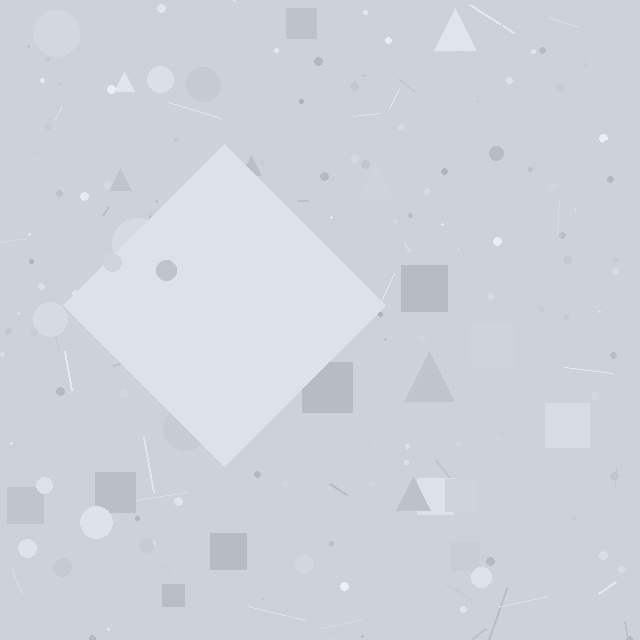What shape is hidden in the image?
A diamond is hidden in the image.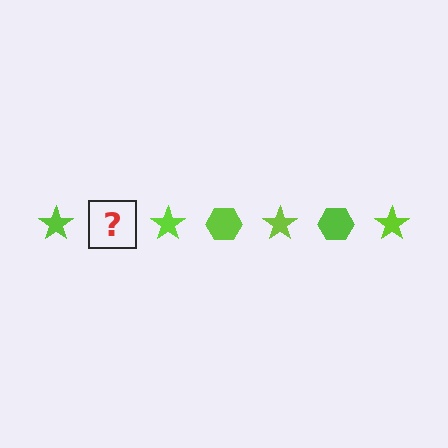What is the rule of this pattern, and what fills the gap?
The rule is that the pattern cycles through star, hexagon shapes in lime. The gap should be filled with a lime hexagon.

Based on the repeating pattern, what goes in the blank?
The blank should be a lime hexagon.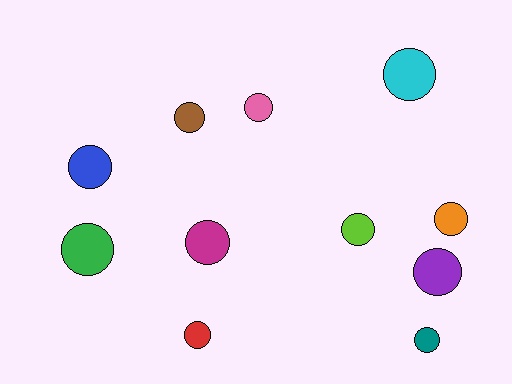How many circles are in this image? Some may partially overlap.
There are 11 circles.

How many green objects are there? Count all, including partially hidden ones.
There is 1 green object.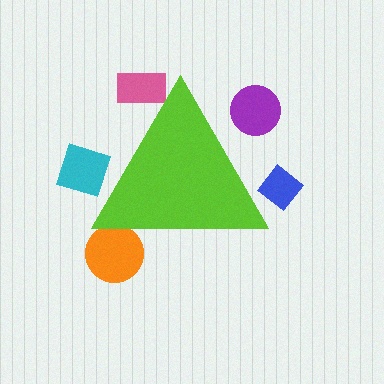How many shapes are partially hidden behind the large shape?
5 shapes are partially hidden.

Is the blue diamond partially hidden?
Yes, the blue diamond is partially hidden behind the lime triangle.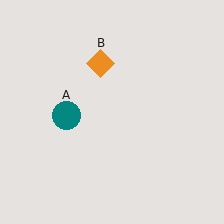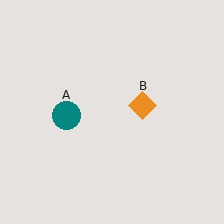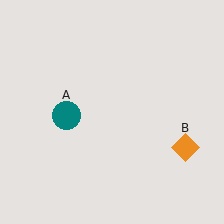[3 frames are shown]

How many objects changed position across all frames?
1 object changed position: orange diamond (object B).